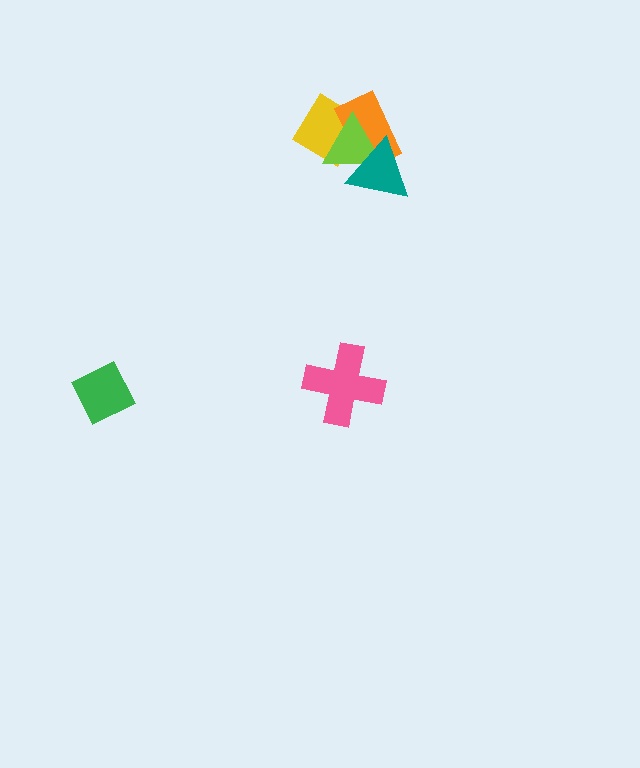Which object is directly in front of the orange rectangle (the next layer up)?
The lime triangle is directly in front of the orange rectangle.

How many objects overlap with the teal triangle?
2 objects overlap with the teal triangle.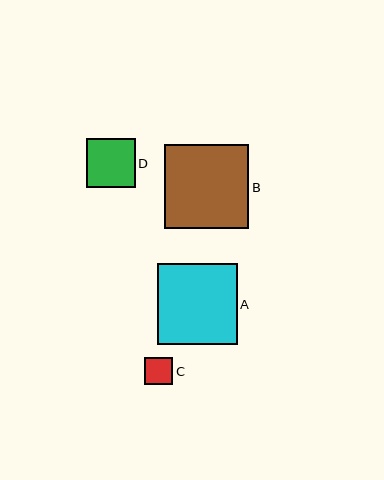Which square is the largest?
Square B is the largest with a size of approximately 84 pixels.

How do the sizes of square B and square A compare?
Square B and square A are approximately the same size.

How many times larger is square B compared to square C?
Square B is approximately 3.1 times the size of square C.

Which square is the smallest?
Square C is the smallest with a size of approximately 28 pixels.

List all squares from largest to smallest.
From largest to smallest: B, A, D, C.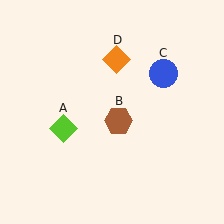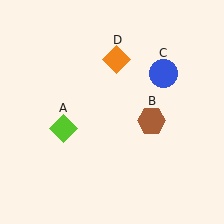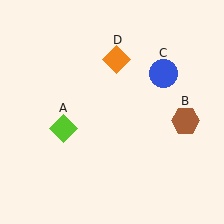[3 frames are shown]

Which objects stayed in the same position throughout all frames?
Lime diamond (object A) and blue circle (object C) and orange diamond (object D) remained stationary.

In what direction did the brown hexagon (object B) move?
The brown hexagon (object B) moved right.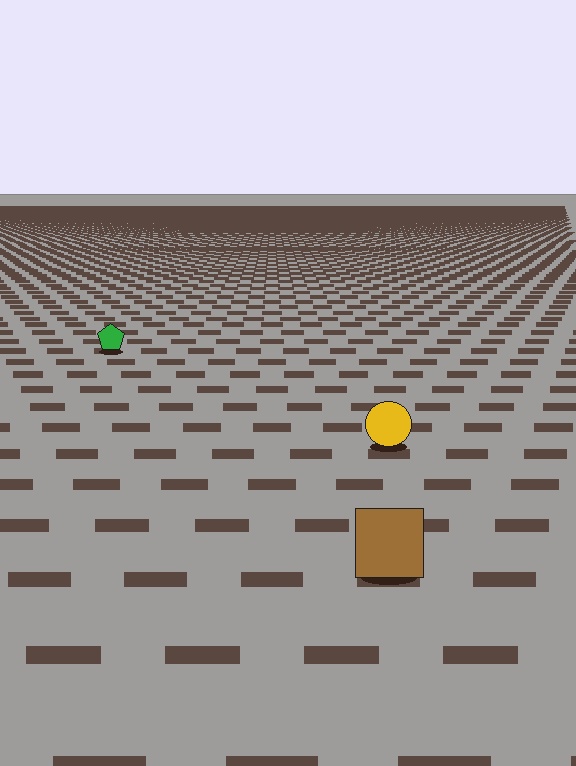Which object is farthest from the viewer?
The green pentagon is farthest from the viewer. It appears smaller and the ground texture around it is denser.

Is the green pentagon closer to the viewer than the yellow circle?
No. The yellow circle is closer — you can tell from the texture gradient: the ground texture is coarser near it.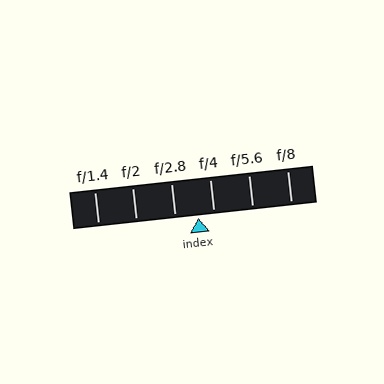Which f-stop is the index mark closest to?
The index mark is closest to f/4.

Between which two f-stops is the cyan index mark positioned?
The index mark is between f/2.8 and f/4.